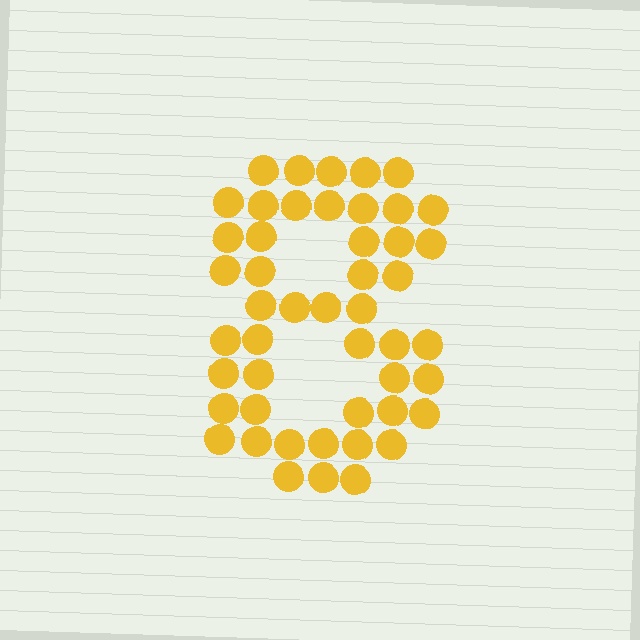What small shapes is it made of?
It is made of small circles.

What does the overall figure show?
The overall figure shows the digit 8.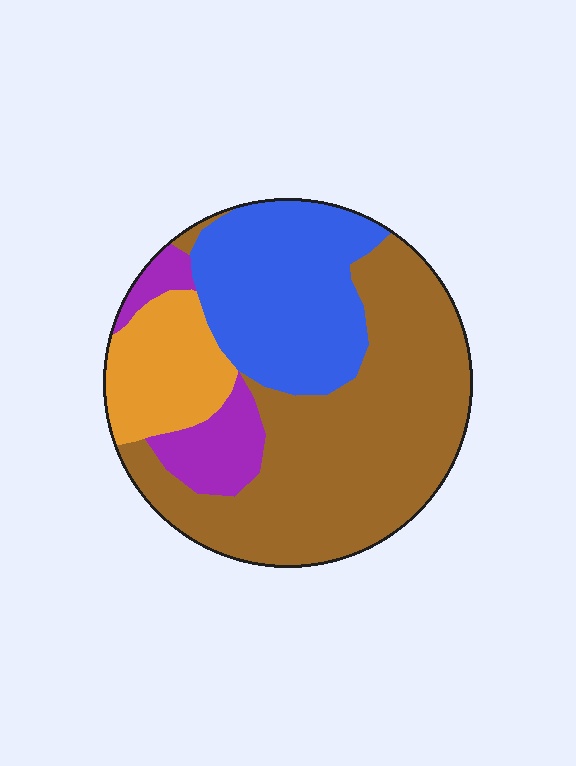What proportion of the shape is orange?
Orange covers about 15% of the shape.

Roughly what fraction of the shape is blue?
Blue covers about 25% of the shape.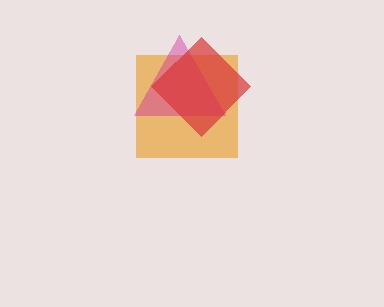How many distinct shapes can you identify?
There are 3 distinct shapes: an orange square, a magenta triangle, a red diamond.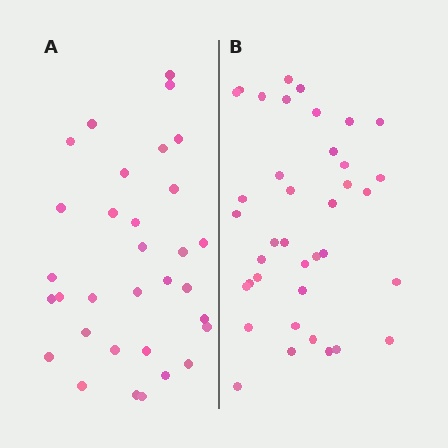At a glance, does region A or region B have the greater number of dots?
Region B (the right region) has more dots.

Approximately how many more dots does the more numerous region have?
Region B has about 6 more dots than region A.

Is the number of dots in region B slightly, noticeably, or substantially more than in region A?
Region B has only slightly more — the two regions are fairly close. The ratio is roughly 1.2 to 1.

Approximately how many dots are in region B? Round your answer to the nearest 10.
About 40 dots. (The exact count is 38, which rounds to 40.)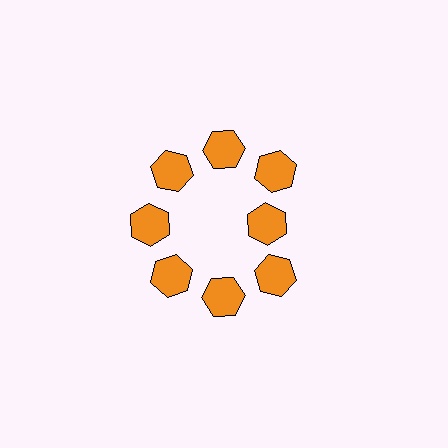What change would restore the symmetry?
The symmetry would be restored by moving it outward, back onto the ring so that all 8 hexagons sit at equal angles and equal distance from the center.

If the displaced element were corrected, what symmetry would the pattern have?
It would have 8-fold rotational symmetry — the pattern would map onto itself every 45 degrees.